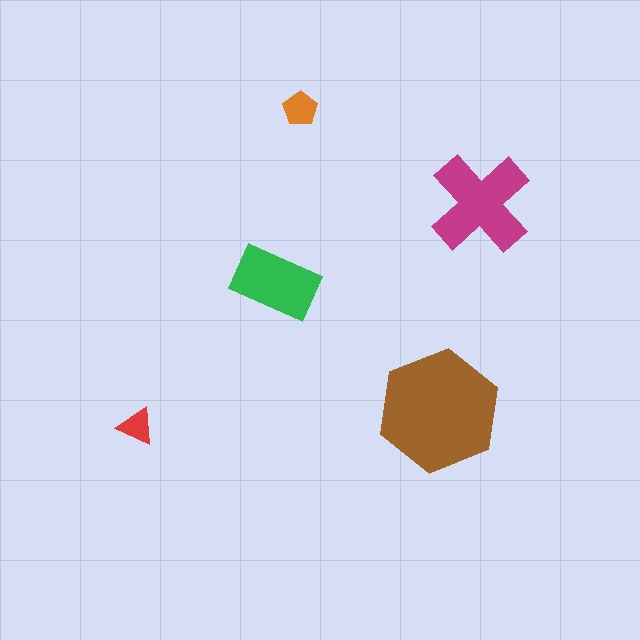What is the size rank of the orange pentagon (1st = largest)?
4th.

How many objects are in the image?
There are 5 objects in the image.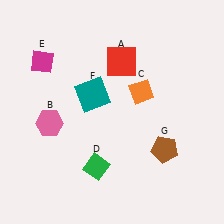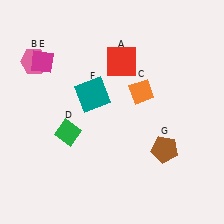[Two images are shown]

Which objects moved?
The objects that moved are: the pink hexagon (B), the green diamond (D).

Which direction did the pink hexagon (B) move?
The pink hexagon (B) moved up.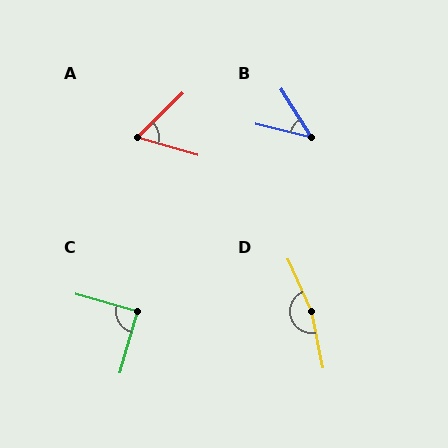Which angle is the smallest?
B, at approximately 44 degrees.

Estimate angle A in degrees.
Approximately 60 degrees.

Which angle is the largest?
D, at approximately 167 degrees.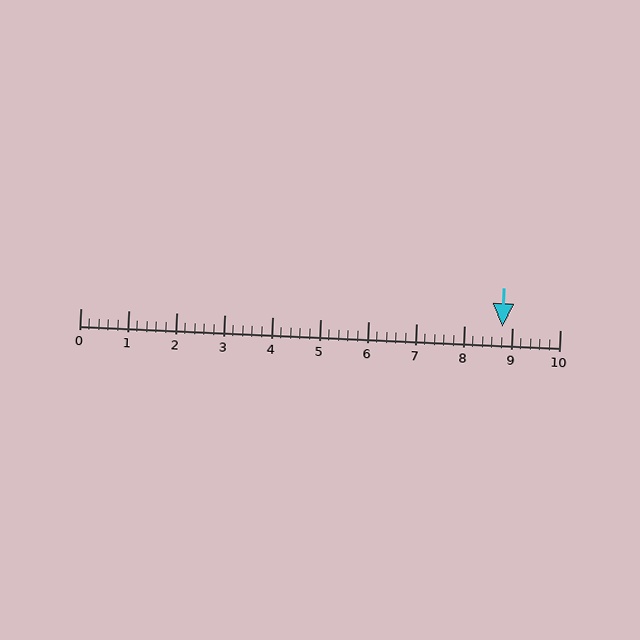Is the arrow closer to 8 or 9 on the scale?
The arrow is closer to 9.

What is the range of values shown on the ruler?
The ruler shows values from 0 to 10.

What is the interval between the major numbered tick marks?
The major tick marks are spaced 1 units apart.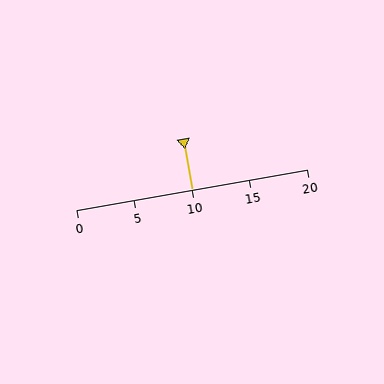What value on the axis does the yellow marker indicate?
The marker indicates approximately 10.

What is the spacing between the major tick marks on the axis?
The major ticks are spaced 5 apart.